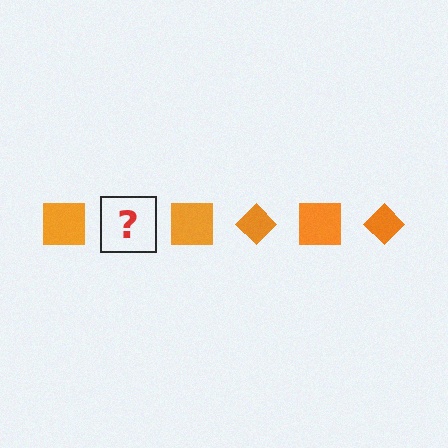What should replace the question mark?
The question mark should be replaced with an orange diamond.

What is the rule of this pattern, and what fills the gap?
The rule is that the pattern cycles through square, diamond shapes in orange. The gap should be filled with an orange diamond.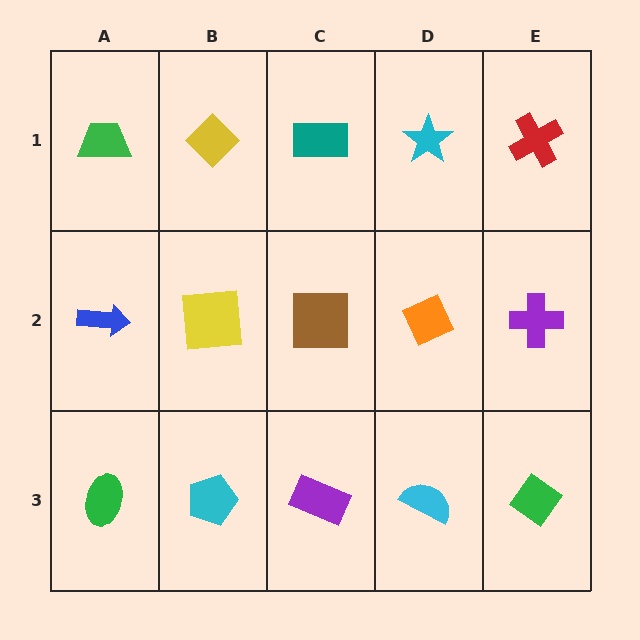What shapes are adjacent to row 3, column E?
A purple cross (row 2, column E), a cyan semicircle (row 3, column D).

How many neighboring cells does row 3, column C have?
3.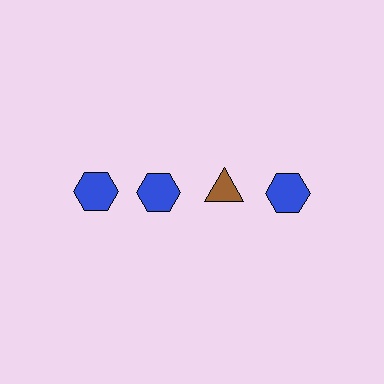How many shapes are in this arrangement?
There are 4 shapes arranged in a grid pattern.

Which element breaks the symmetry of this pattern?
The brown triangle in the top row, center column breaks the symmetry. All other shapes are blue hexagons.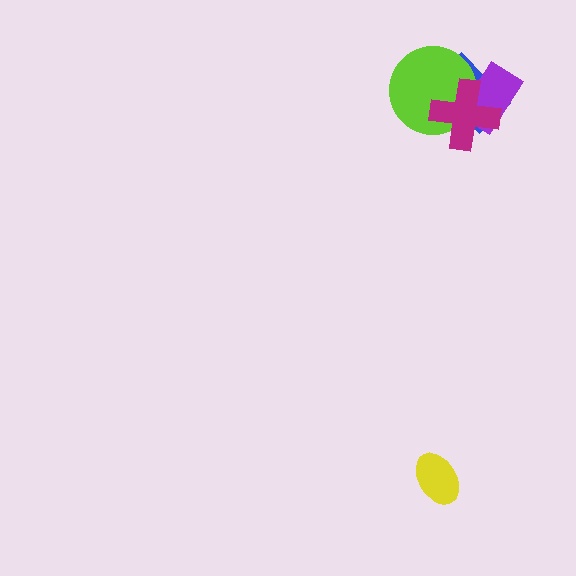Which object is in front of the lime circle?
The magenta cross is in front of the lime circle.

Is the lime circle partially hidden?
Yes, it is partially covered by another shape.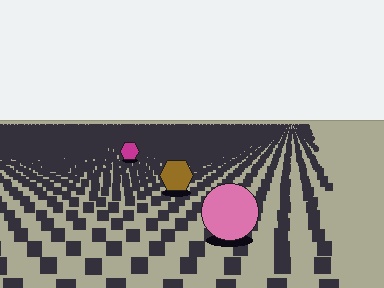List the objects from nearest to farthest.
From nearest to farthest: the pink circle, the brown hexagon, the magenta hexagon.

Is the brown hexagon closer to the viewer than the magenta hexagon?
Yes. The brown hexagon is closer — you can tell from the texture gradient: the ground texture is coarser near it.